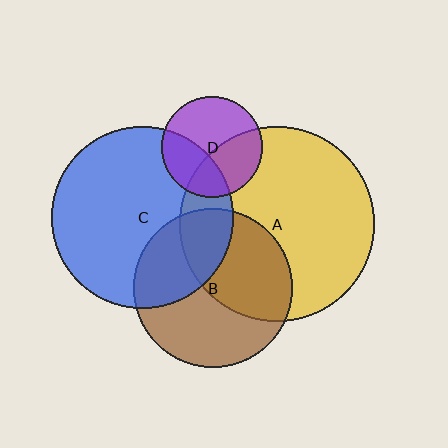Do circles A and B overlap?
Yes.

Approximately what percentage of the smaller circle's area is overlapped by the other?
Approximately 45%.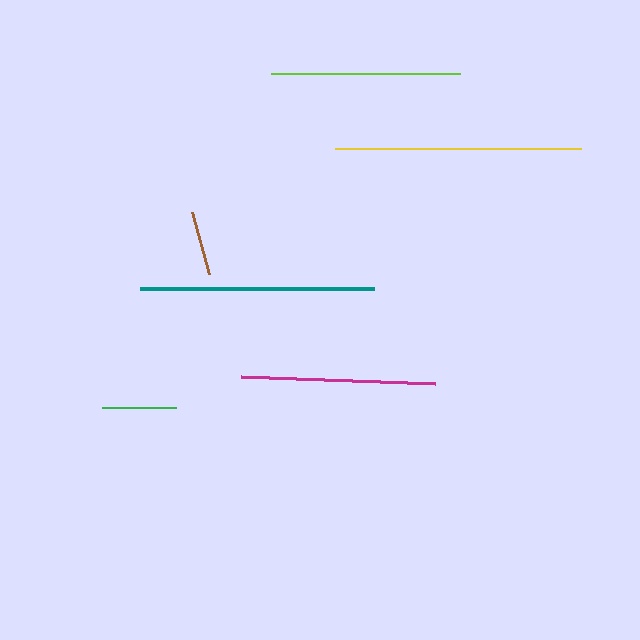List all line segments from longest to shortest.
From longest to shortest: yellow, teal, magenta, lime, green, brown.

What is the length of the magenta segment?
The magenta segment is approximately 195 pixels long.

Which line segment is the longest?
The yellow line is the longest at approximately 245 pixels.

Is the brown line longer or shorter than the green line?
The green line is longer than the brown line.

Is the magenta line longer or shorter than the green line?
The magenta line is longer than the green line.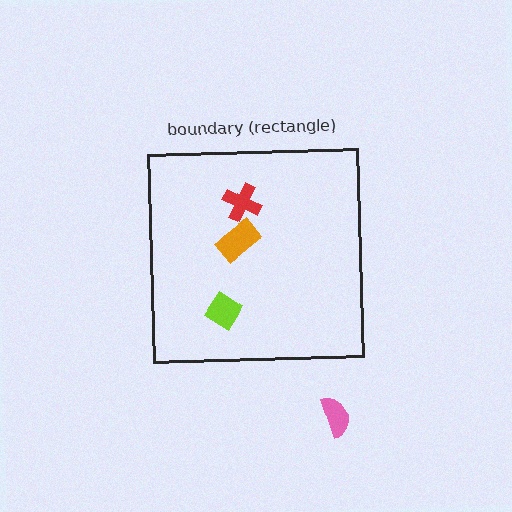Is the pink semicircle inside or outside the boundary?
Outside.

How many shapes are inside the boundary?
3 inside, 1 outside.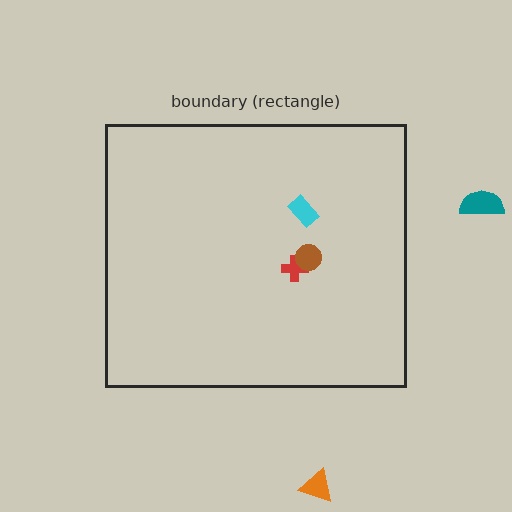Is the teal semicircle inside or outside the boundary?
Outside.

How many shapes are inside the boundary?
3 inside, 2 outside.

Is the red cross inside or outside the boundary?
Inside.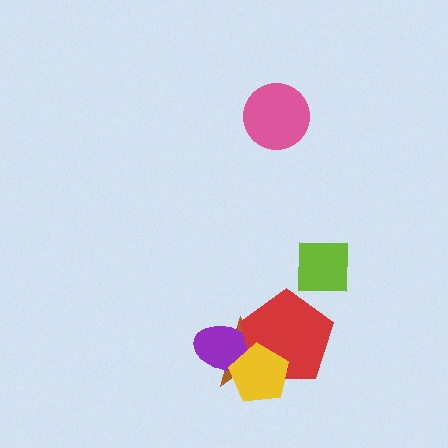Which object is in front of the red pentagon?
The yellow pentagon is in front of the red pentagon.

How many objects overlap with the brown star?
3 objects overlap with the brown star.